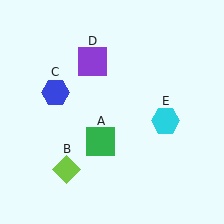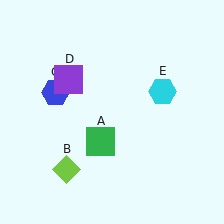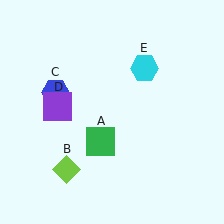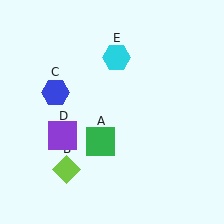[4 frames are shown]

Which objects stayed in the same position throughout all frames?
Green square (object A) and lime diamond (object B) and blue hexagon (object C) remained stationary.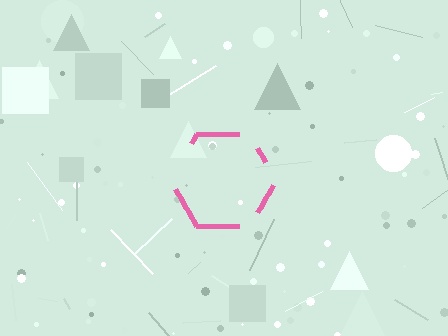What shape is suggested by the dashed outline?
The dashed outline suggests a hexagon.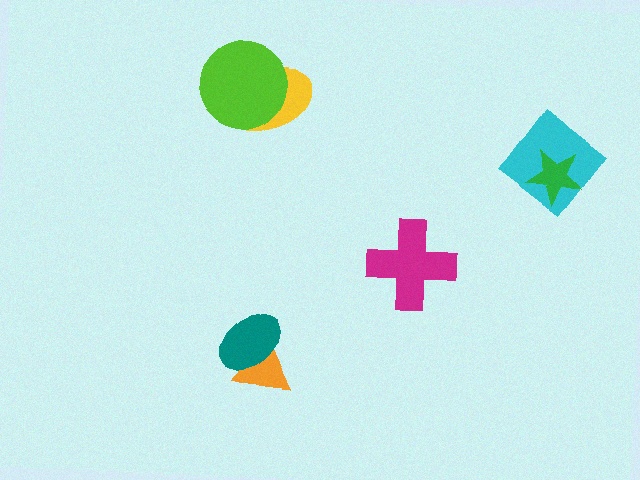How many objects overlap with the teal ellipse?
1 object overlaps with the teal ellipse.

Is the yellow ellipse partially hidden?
Yes, it is partially covered by another shape.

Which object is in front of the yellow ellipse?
The lime circle is in front of the yellow ellipse.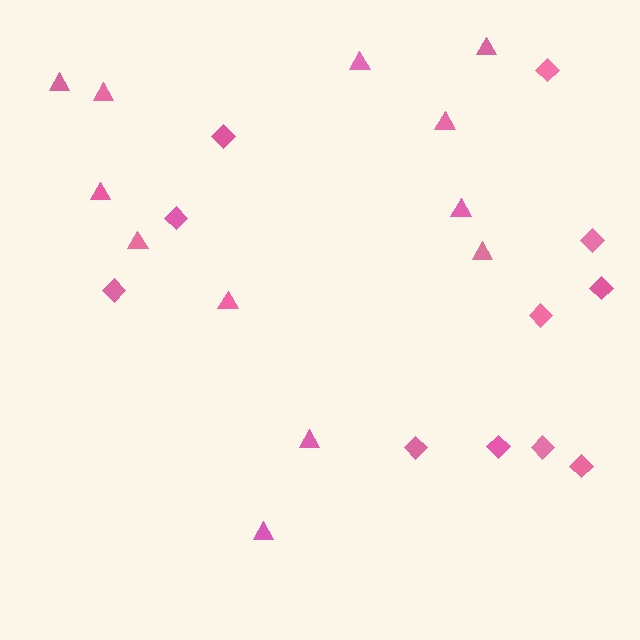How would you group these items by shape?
There are 2 groups: one group of triangles (12) and one group of diamonds (11).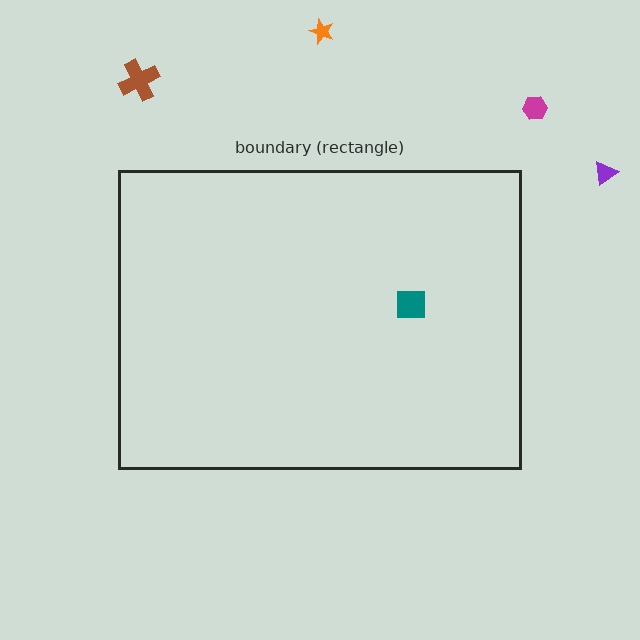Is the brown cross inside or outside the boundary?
Outside.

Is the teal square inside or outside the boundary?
Inside.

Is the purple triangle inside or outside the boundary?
Outside.